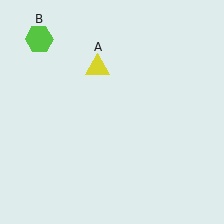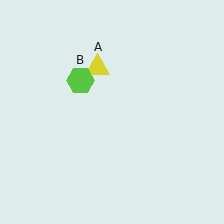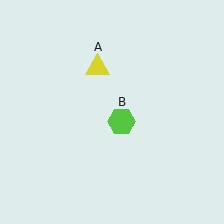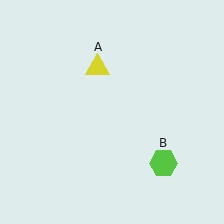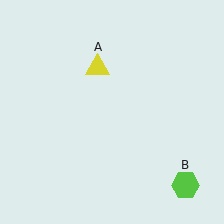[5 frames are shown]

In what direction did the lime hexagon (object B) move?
The lime hexagon (object B) moved down and to the right.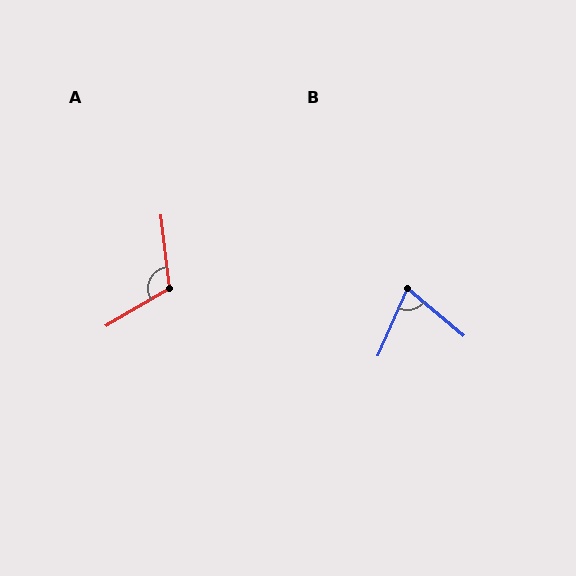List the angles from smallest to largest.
B (74°), A (114°).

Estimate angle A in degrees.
Approximately 114 degrees.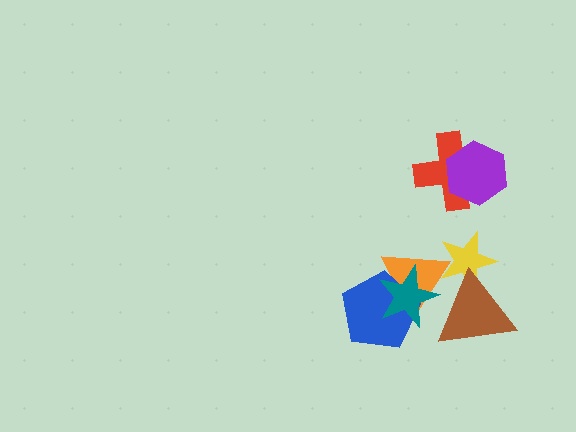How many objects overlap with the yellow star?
2 objects overlap with the yellow star.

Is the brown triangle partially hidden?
Yes, it is partially covered by another shape.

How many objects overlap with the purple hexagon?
1 object overlaps with the purple hexagon.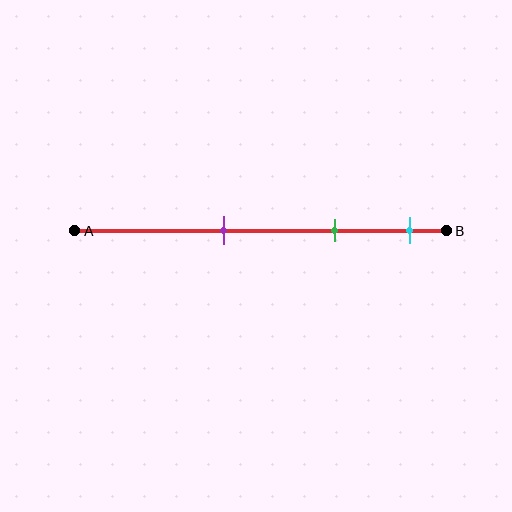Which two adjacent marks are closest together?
The green and cyan marks are the closest adjacent pair.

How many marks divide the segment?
There are 3 marks dividing the segment.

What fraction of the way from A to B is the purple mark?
The purple mark is approximately 40% (0.4) of the way from A to B.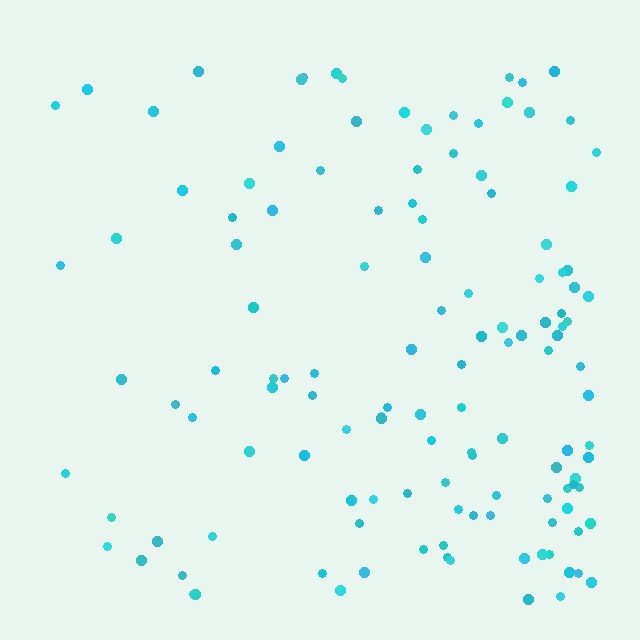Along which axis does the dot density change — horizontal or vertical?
Horizontal.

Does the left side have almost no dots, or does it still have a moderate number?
Still a moderate number, just noticeably fewer than the right.